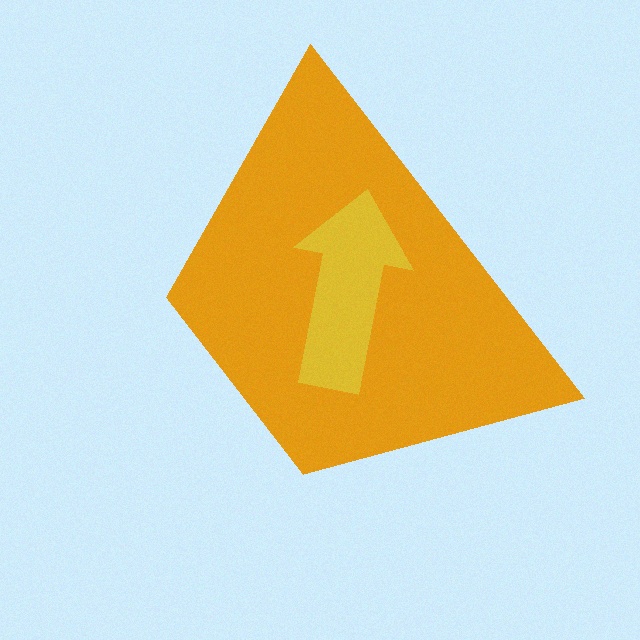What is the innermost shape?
The yellow arrow.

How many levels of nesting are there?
2.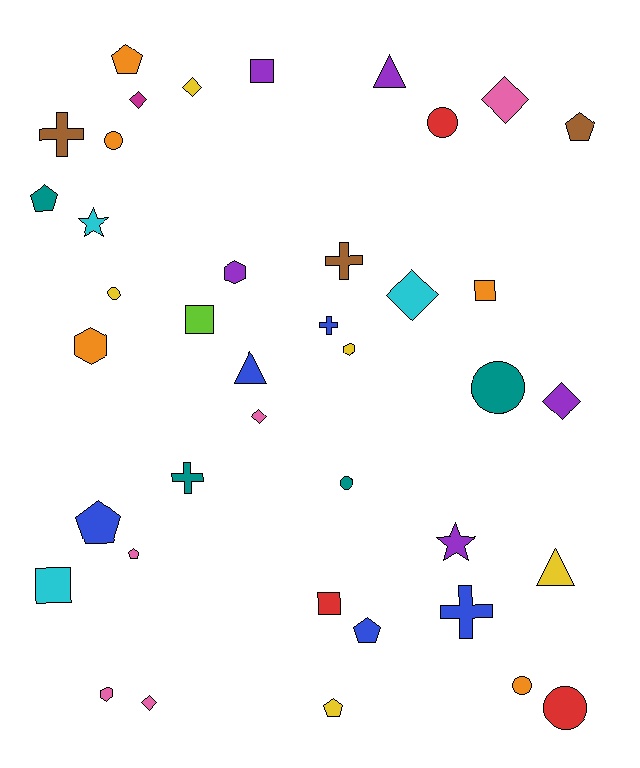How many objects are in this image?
There are 40 objects.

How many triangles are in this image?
There are 3 triangles.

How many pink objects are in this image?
There are 5 pink objects.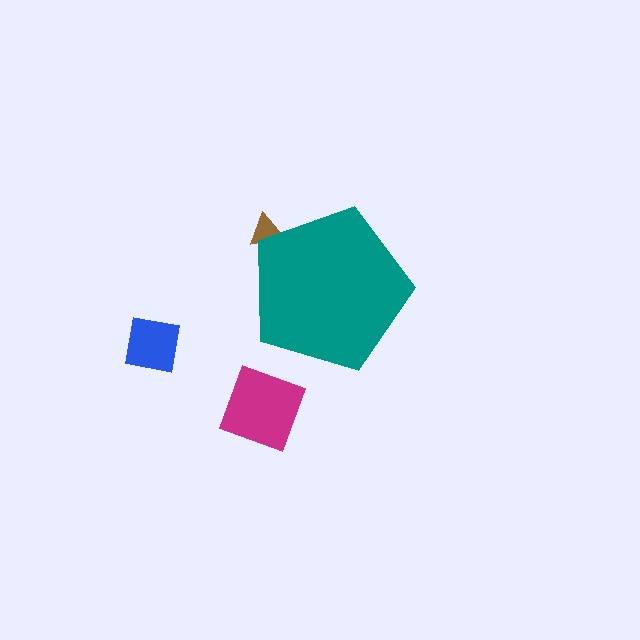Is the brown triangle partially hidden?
Yes, the brown triangle is partially hidden behind the teal pentagon.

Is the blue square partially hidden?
No, the blue square is fully visible.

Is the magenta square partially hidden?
No, the magenta square is fully visible.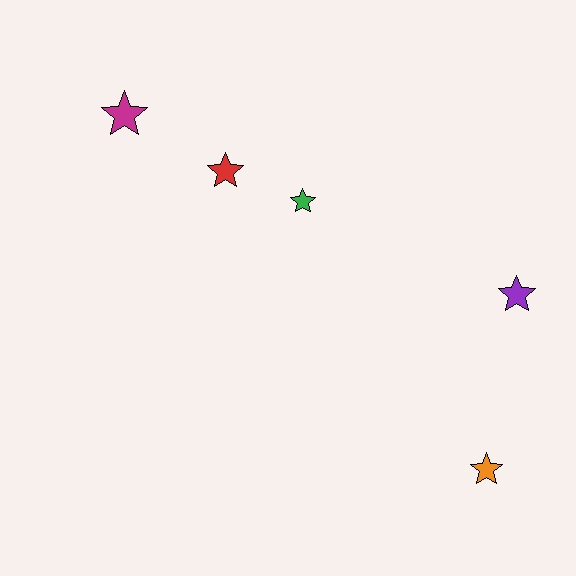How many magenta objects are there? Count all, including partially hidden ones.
There is 1 magenta object.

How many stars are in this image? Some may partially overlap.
There are 5 stars.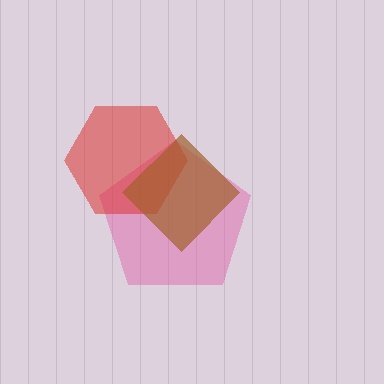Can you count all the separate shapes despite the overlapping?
Yes, there are 3 separate shapes.